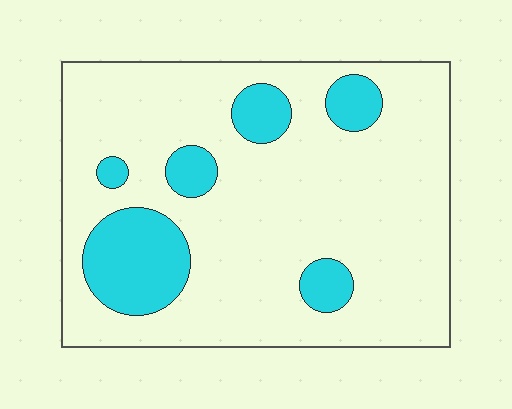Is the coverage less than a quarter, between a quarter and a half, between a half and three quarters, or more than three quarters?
Less than a quarter.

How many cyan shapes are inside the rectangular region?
6.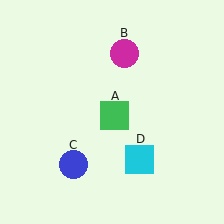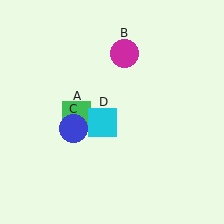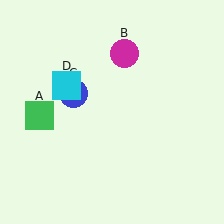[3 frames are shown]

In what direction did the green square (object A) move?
The green square (object A) moved left.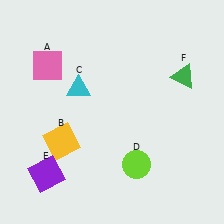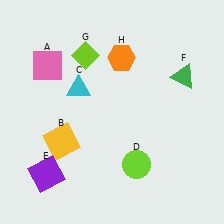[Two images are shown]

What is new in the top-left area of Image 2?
A lime diamond (G) was added in the top-left area of Image 2.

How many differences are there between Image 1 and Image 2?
There are 2 differences between the two images.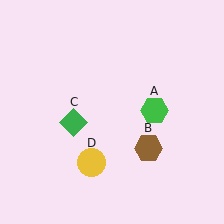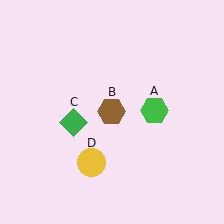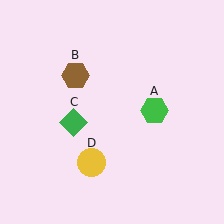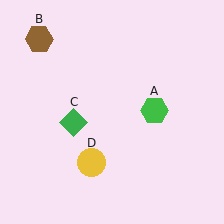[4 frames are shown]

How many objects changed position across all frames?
1 object changed position: brown hexagon (object B).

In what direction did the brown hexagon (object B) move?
The brown hexagon (object B) moved up and to the left.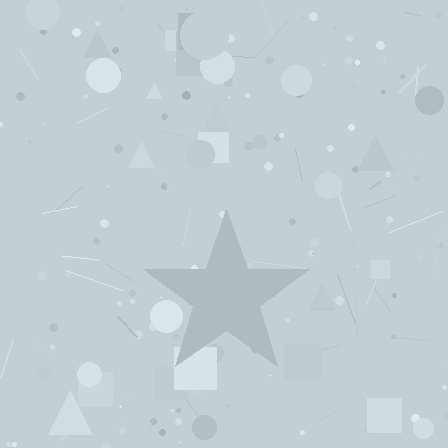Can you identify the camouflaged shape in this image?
The camouflaged shape is a star.